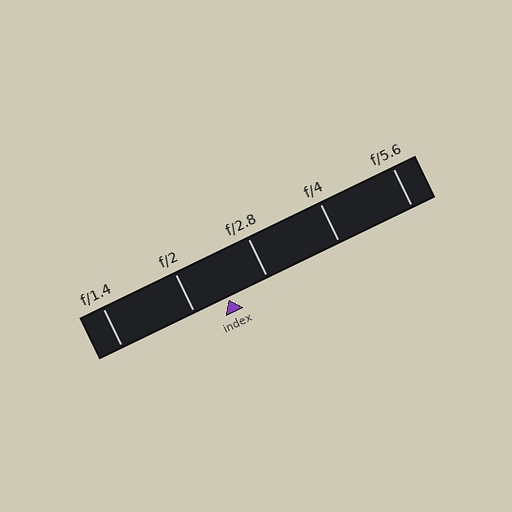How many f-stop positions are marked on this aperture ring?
There are 5 f-stop positions marked.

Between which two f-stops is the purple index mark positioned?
The index mark is between f/2 and f/2.8.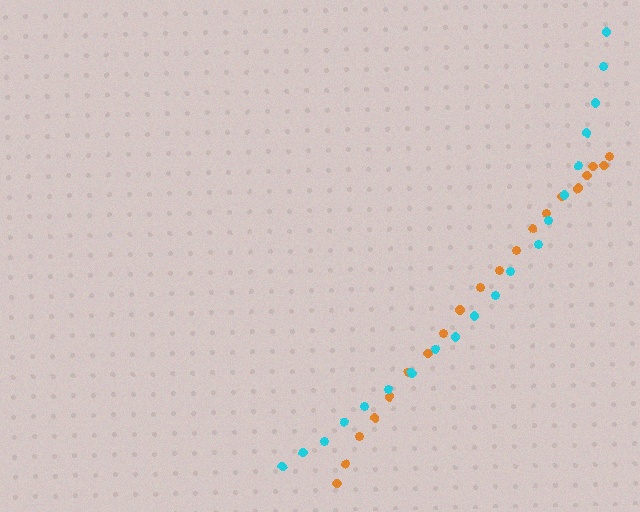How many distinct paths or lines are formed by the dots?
There are 2 distinct paths.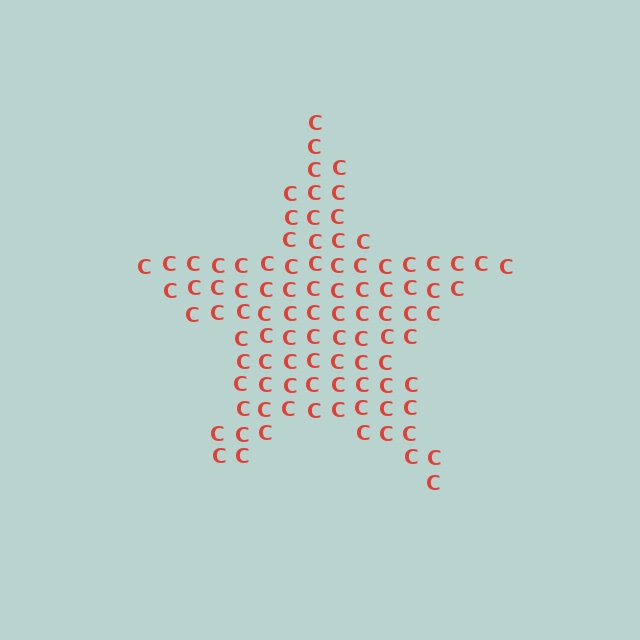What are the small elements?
The small elements are letter C's.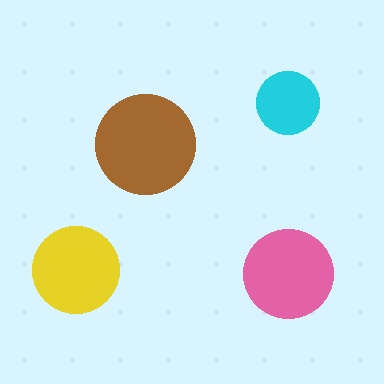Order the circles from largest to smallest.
the brown one, the pink one, the yellow one, the cyan one.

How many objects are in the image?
There are 4 objects in the image.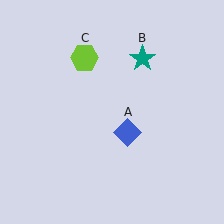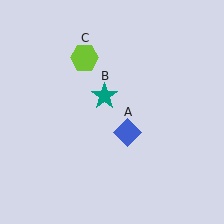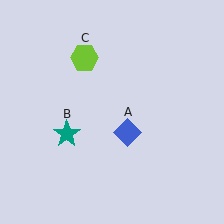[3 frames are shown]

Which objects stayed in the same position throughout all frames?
Blue diamond (object A) and lime hexagon (object C) remained stationary.